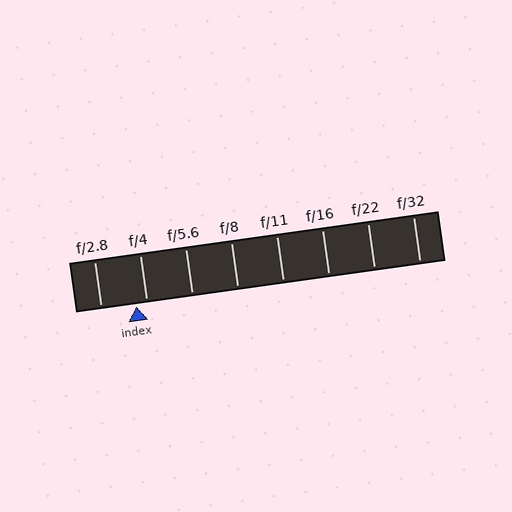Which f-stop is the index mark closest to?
The index mark is closest to f/4.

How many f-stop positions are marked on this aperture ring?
There are 8 f-stop positions marked.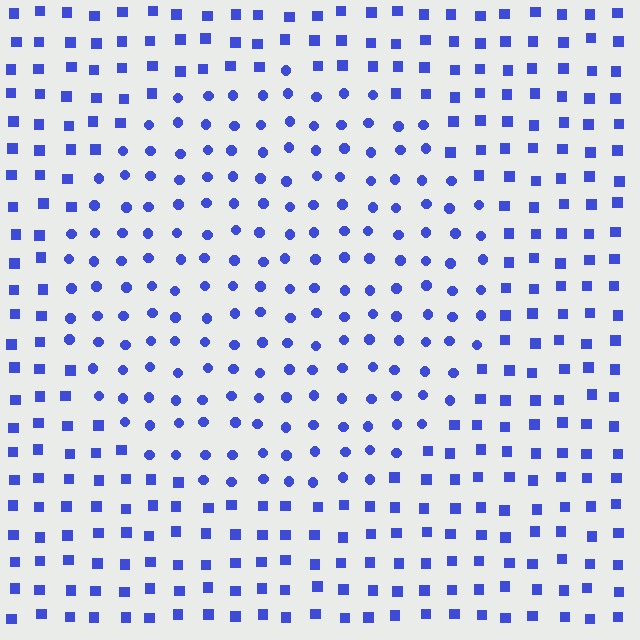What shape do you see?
I see a circle.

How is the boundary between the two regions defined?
The boundary is defined by a change in element shape: circles inside vs. squares outside. All elements share the same color and spacing.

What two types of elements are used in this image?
The image uses circles inside the circle region and squares outside it.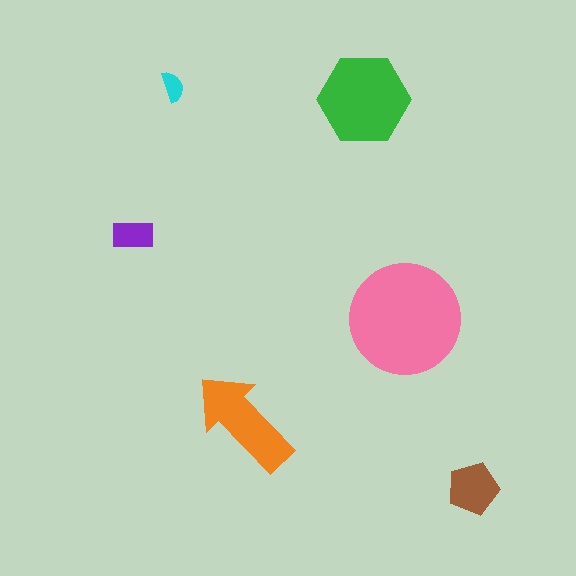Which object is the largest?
The pink circle.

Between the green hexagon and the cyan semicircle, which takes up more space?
The green hexagon.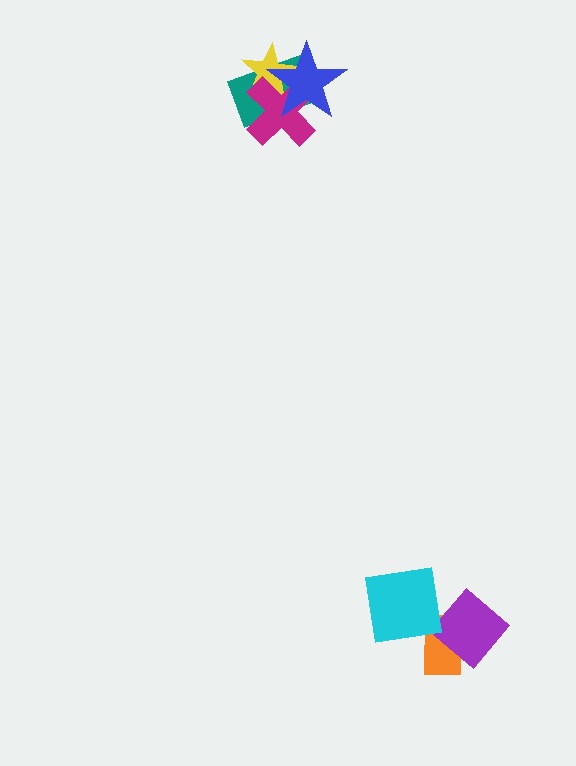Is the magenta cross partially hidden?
Yes, it is partially covered by another shape.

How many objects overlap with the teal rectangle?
3 objects overlap with the teal rectangle.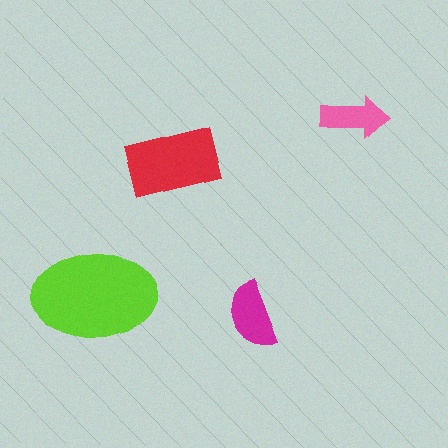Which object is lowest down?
The magenta semicircle is bottommost.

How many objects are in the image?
There are 4 objects in the image.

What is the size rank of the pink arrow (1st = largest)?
4th.